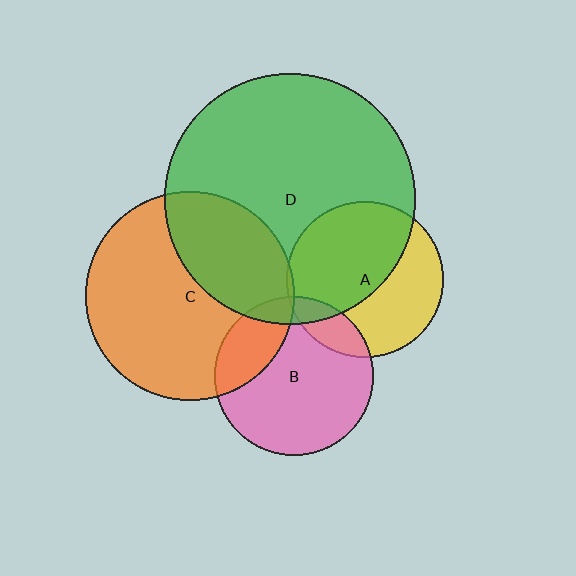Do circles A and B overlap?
Yes.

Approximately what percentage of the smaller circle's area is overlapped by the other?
Approximately 15%.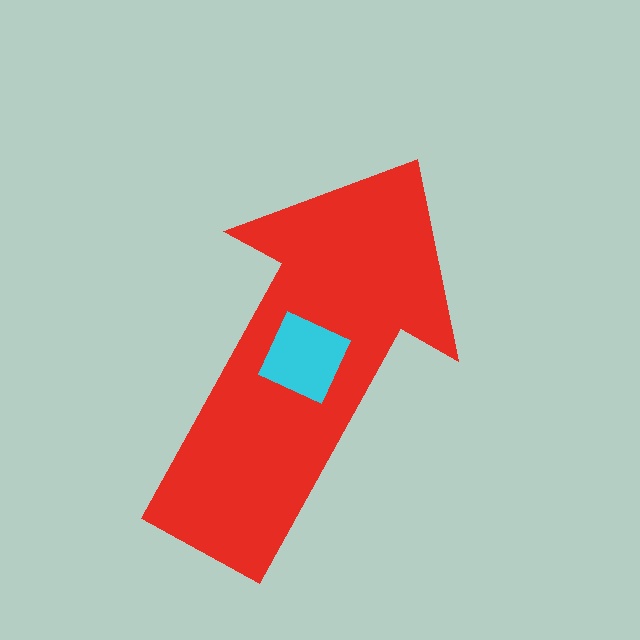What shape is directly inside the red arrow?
The cyan diamond.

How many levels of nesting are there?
2.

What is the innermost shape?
The cyan diamond.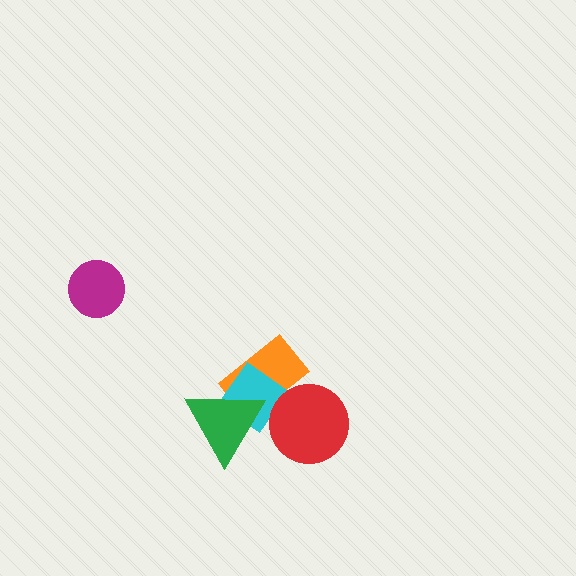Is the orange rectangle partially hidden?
Yes, it is partially covered by another shape.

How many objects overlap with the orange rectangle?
3 objects overlap with the orange rectangle.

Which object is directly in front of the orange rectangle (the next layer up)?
The cyan diamond is directly in front of the orange rectangle.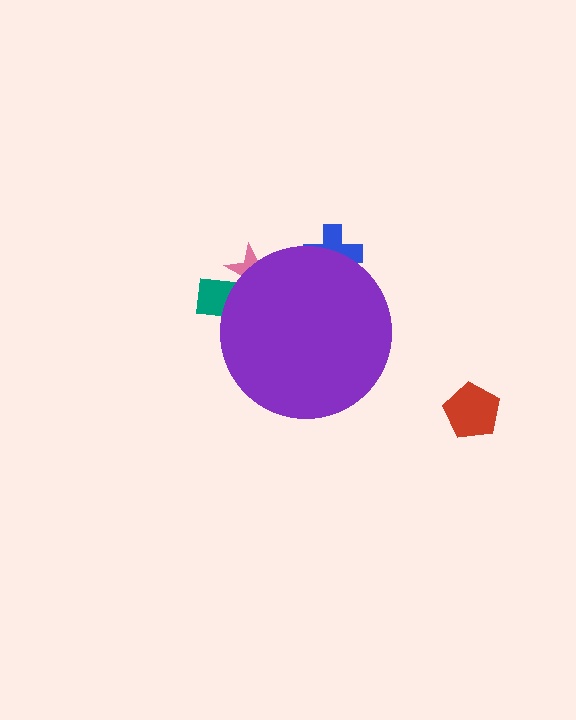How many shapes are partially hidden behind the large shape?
3 shapes are partially hidden.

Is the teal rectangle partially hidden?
Yes, the teal rectangle is partially hidden behind the purple circle.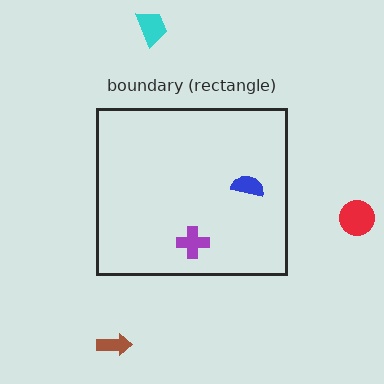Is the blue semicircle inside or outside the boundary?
Inside.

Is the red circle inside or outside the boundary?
Outside.